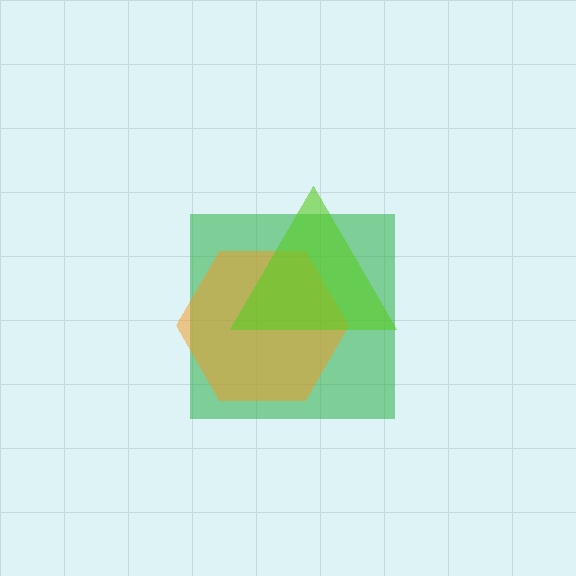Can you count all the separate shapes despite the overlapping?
Yes, there are 3 separate shapes.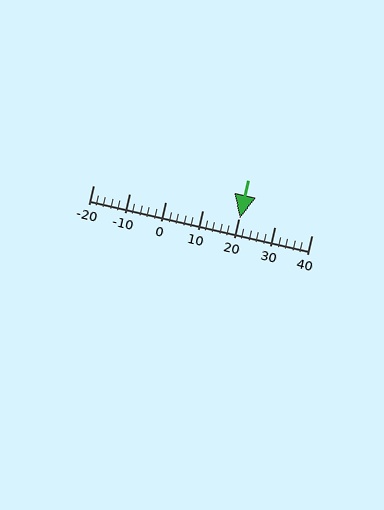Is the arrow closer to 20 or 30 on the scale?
The arrow is closer to 20.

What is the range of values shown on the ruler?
The ruler shows values from -20 to 40.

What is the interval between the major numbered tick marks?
The major tick marks are spaced 10 units apart.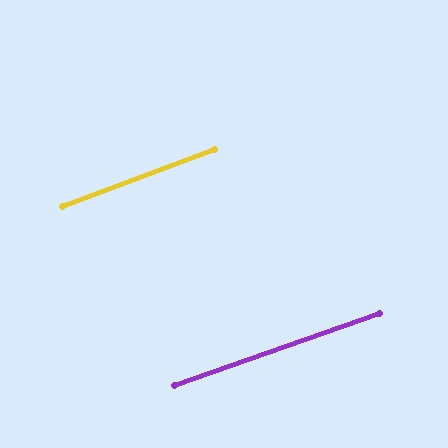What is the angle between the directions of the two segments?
Approximately 1 degree.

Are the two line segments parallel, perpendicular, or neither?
Parallel — their directions differ by only 1.1°.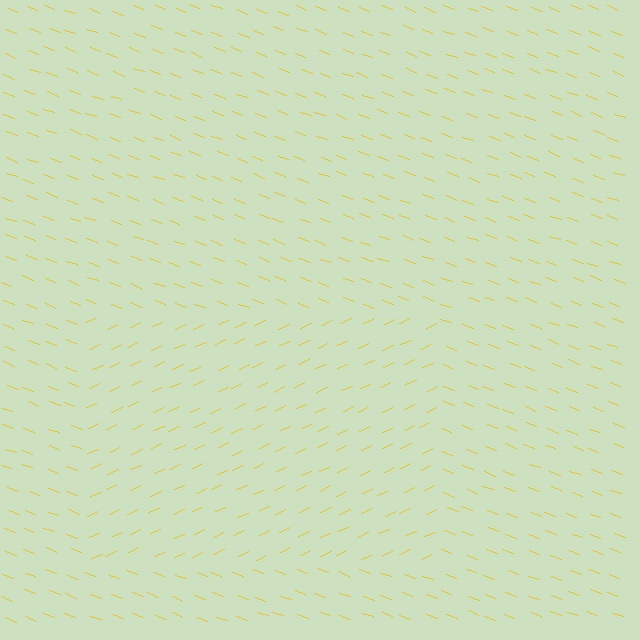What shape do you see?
I see a rectangle.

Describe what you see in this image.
The image is filled with small yellow line segments. A rectangle region in the image has lines oriented differently from the surrounding lines, creating a visible texture boundary.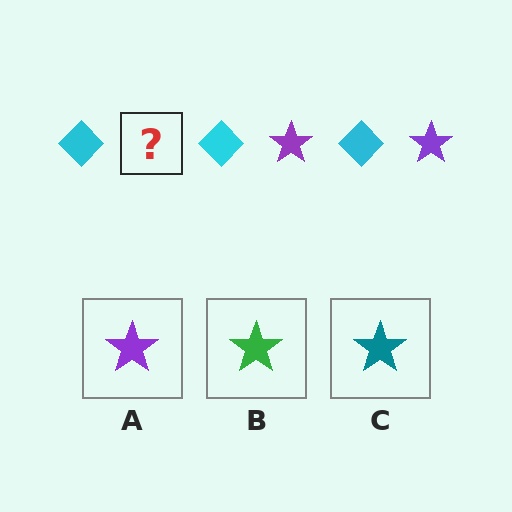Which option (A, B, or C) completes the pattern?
A.